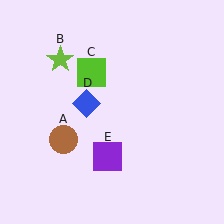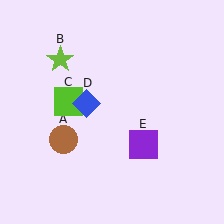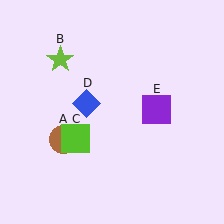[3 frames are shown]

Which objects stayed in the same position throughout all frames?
Brown circle (object A) and lime star (object B) and blue diamond (object D) remained stationary.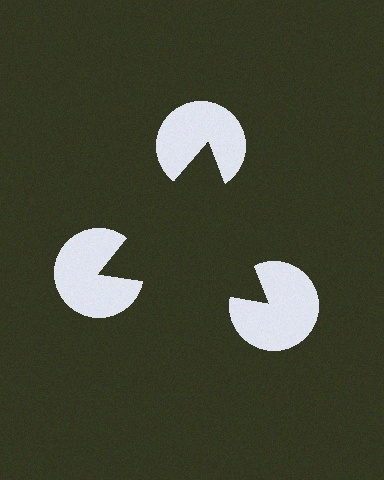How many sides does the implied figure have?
3 sides.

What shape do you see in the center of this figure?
An illusory triangle — its edges are inferred from the aligned wedge cuts in the pac-man discs, not physically drawn.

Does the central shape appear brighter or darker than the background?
It typically appears slightly darker than the background, even though no actual brightness change is drawn.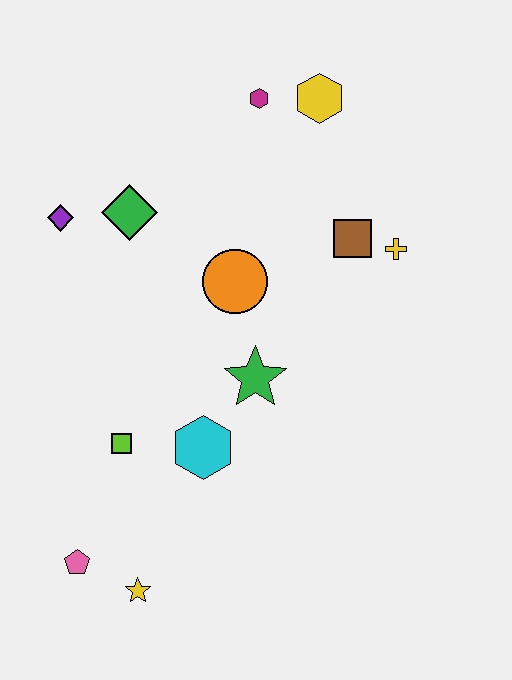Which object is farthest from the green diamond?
The yellow star is farthest from the green diamond.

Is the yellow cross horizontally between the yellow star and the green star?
No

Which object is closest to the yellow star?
The pink pentagon is closest to the yellow star.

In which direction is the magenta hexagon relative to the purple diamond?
The magenta hexagon is to the right of the purple diamond.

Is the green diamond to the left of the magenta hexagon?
Yes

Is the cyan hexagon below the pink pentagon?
No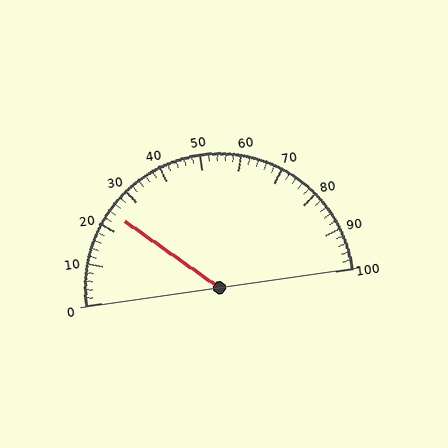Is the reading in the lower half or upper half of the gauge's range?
The reading is in the lower half of the range (0 to 100).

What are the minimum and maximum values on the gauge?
The gauge ranges from 0 to 100.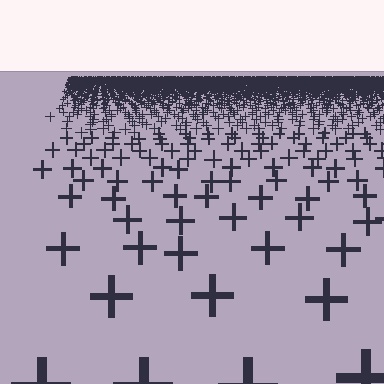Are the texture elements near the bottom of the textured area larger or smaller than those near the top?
Larger. Near the bottom, elements are closer to the viewer and appear at a bigger on-screen size.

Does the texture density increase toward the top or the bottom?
Density increases toward the top.